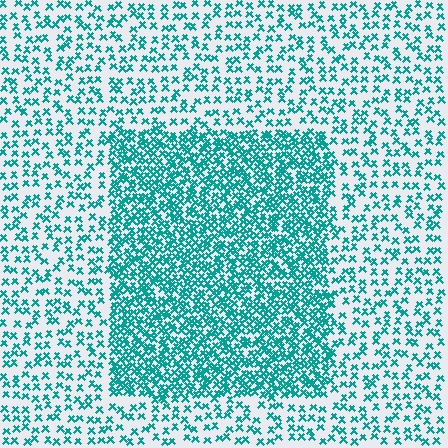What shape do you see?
I see a rectangle.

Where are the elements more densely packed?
The elements are more densely packed inside the rectangle boundary.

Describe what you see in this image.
The image contains small teal elements arranged at two different densities. A rectangle-shaped region is visible where the elements are more densely packed than the surrounding area.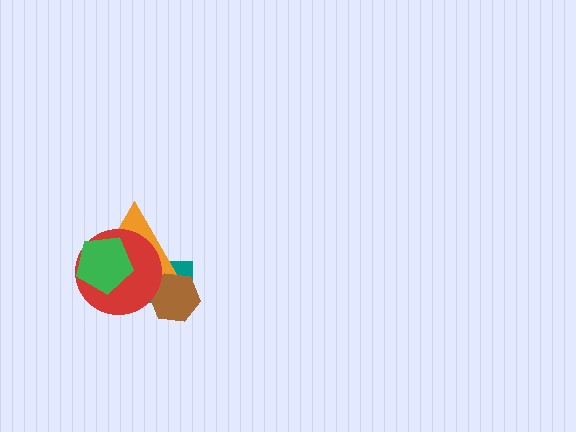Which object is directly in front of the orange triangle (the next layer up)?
The brown hexagon is directly in front of the orange triangle.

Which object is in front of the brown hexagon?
The red circle is in front of the brown hexagon.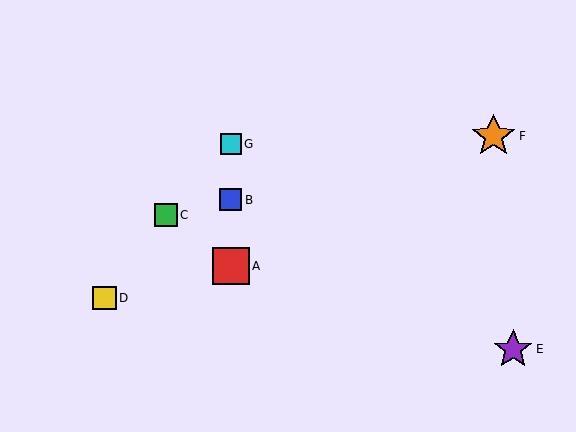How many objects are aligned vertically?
3 objects (A, B, G) are aligned vertically.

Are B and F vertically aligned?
No, B is at x≈231 and F is at x≈494.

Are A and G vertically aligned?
Yes, both are at x≈231.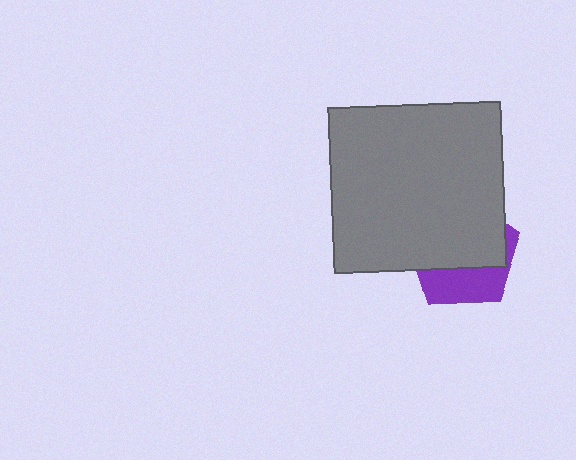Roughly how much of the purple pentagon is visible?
A small part of it is visible (roughly 36%).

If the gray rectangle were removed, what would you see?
You would see the complete purple pentagon.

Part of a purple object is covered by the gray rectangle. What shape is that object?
It is a pentagon.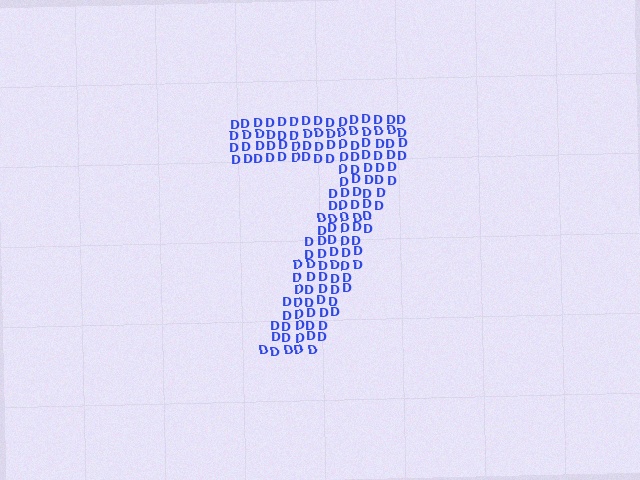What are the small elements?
The small elements are letter D's.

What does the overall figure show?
The overall figure shows the digit 7.